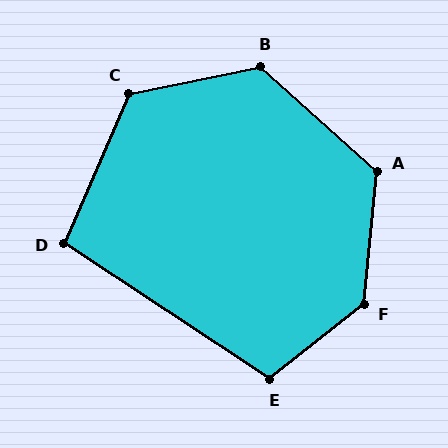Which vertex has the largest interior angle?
F, at approximately 134 degrees.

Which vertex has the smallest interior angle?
D, at approximately 100 degrees.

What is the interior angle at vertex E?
Approximately 108 degrees (obtuse).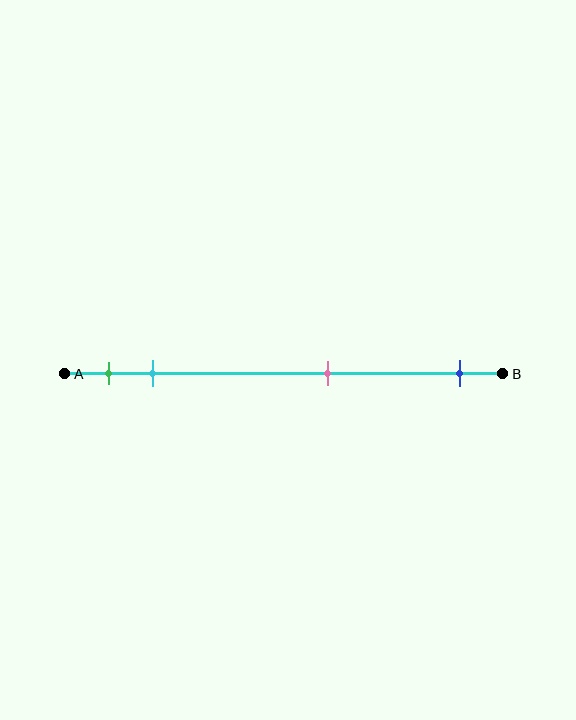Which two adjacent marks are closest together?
The green and cyan marks are the closest adjacent pair.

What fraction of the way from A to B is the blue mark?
The blue mark is approximately 90% (0.9) of the way from A to B.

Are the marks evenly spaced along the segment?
No, the marks are not evenly spaced.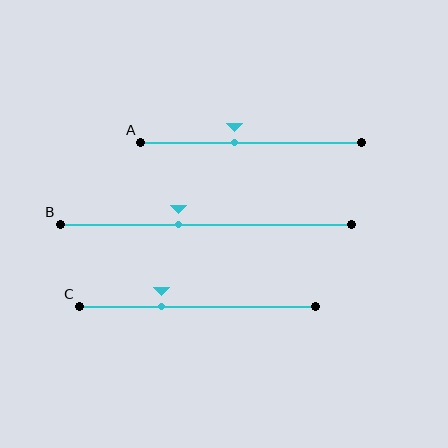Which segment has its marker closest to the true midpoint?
Segment A has its marker closest to the true midpoint.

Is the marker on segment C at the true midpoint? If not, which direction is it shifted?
No, the marker on segment C is shifted to the left by about 15% of the segment length.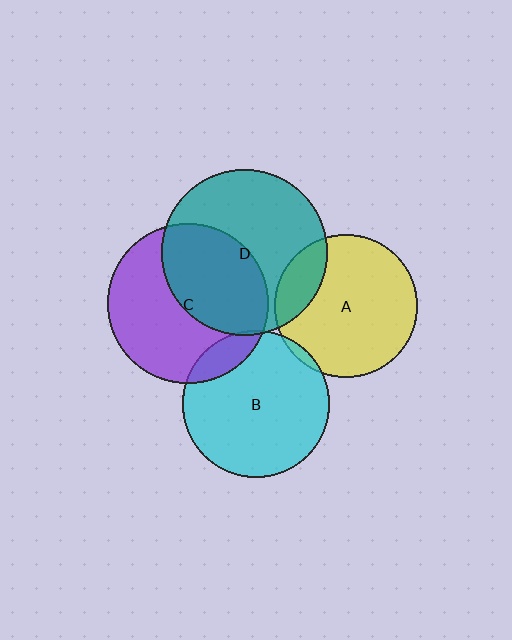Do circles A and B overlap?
Yes.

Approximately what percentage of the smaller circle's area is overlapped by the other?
Approximately 5%.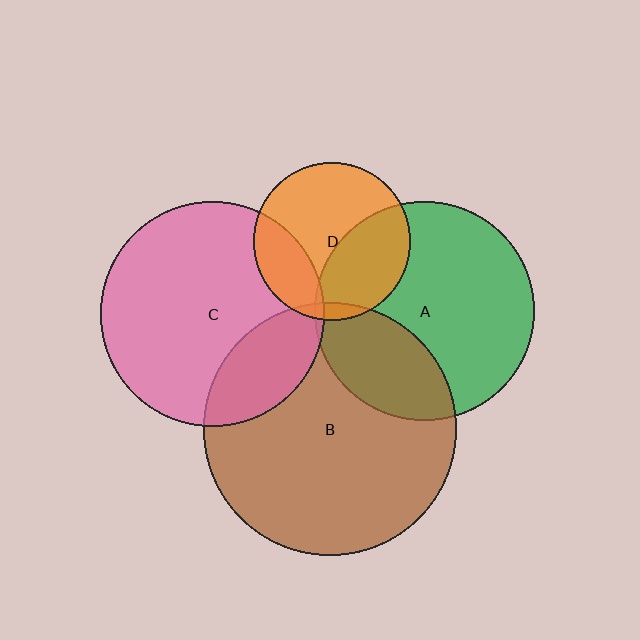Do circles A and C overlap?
Yes.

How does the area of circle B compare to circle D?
Approximately 2.6 times.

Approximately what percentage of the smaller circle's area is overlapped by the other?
Approximately 5%.